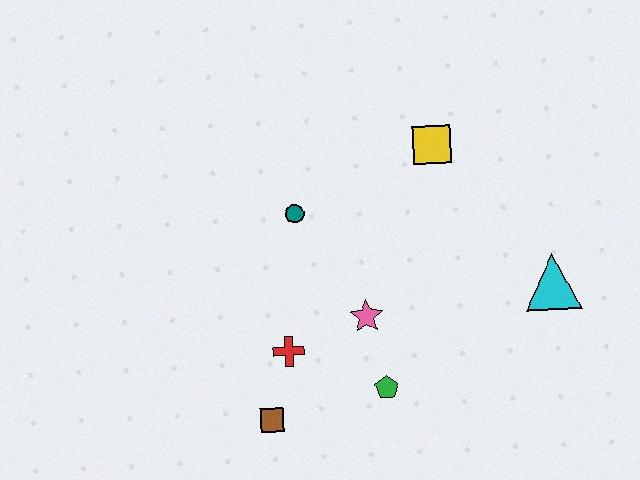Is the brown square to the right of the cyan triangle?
No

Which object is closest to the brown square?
The red cross is closest to the brown square.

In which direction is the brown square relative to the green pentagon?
The brown square is to the left of the green pentagon.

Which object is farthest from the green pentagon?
The yellow square is farthest from the green pentagon.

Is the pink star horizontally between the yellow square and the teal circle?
Yes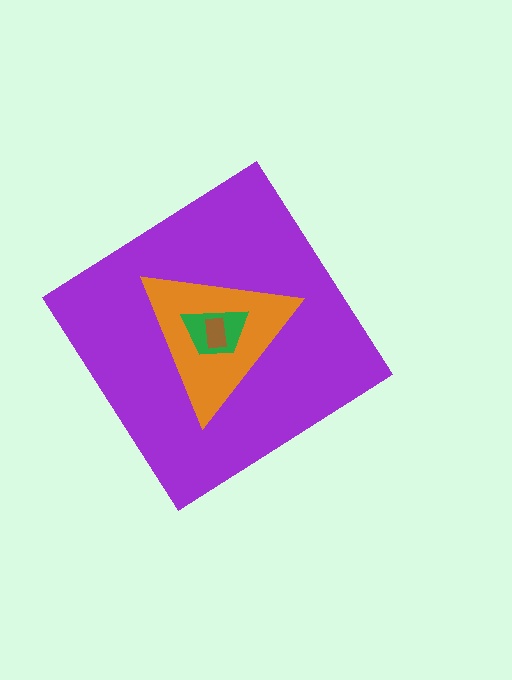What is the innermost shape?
The brown rectangle.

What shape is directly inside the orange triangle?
The green trapezoid.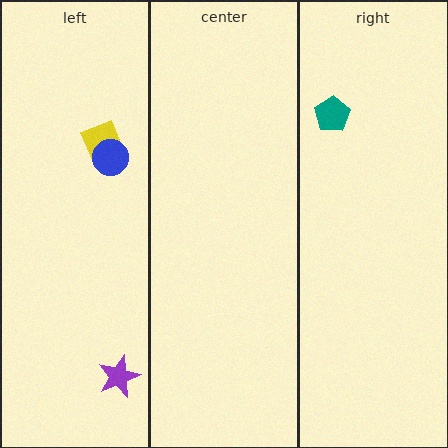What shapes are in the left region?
The purple star, the yellow diamond, the blue circle.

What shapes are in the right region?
The teal pentagon.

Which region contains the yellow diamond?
The left region.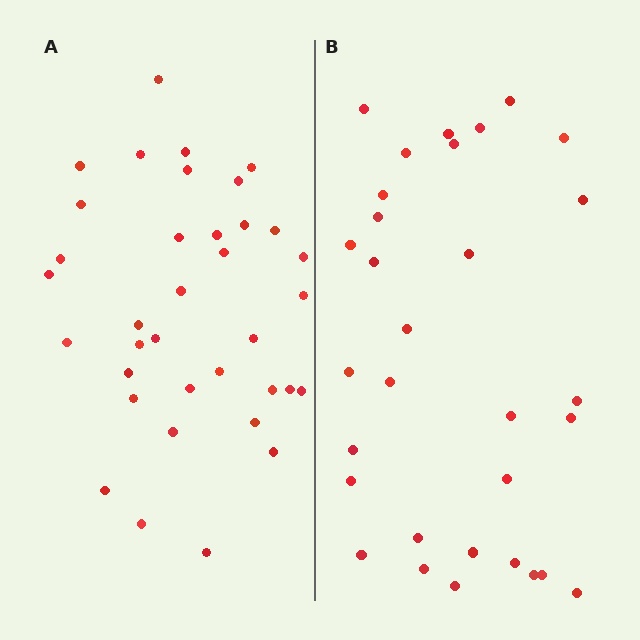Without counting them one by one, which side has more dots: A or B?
Region A (the left region) has more dots.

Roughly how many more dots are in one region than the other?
Region A has about 5 more dots than region B.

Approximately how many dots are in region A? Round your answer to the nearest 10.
About 40 dots. (The exact count is 36, which rounds to 40.)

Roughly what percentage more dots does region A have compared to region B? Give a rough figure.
About 15% more.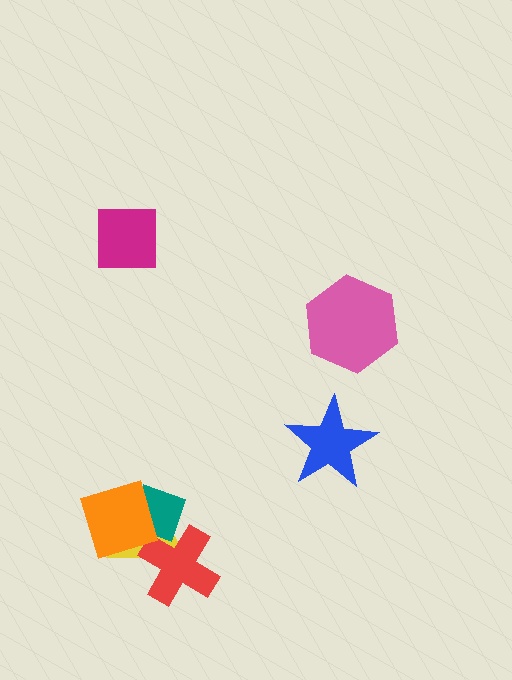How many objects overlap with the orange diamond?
3 objects overlap with the orange diamond.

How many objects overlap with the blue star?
0 objects overlap with the blue star.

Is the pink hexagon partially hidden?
No, no other shape covers it.